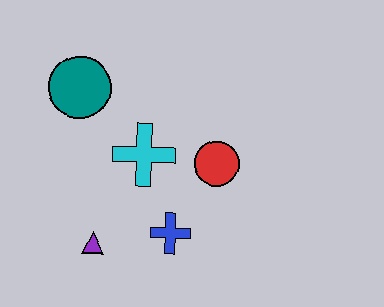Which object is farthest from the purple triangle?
The teal circle is farthest from the purple triangle.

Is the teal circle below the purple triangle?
No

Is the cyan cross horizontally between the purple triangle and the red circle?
Yes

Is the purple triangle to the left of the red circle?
Yes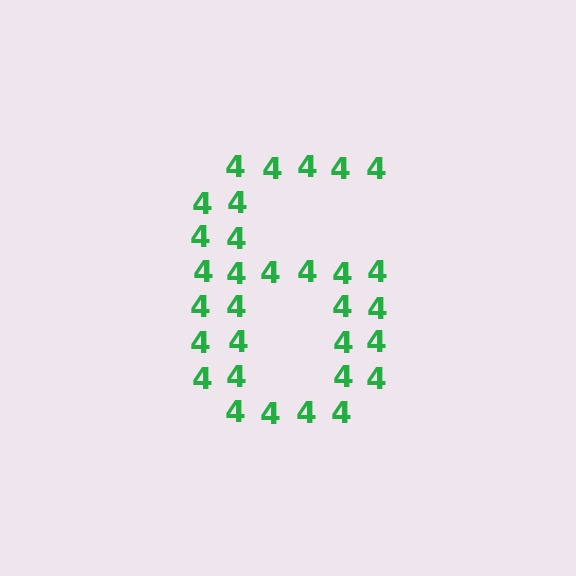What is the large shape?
The large shape is the digit 6.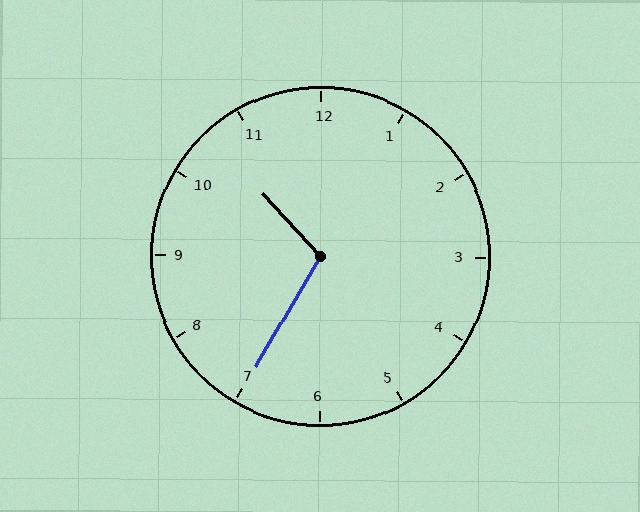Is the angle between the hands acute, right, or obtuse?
It is obtuse.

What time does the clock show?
10:35.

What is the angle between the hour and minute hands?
Approximately 108 degrees.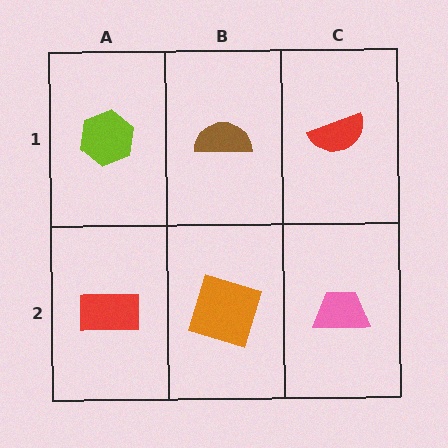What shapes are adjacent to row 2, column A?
A lime hexagon (row 1, column A), an orange square (row 2, column B).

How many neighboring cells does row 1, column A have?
2.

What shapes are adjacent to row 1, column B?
An orange square (row 2, column B), a lime hexagon (row 1, column A), a red semicircle (row 1, column C).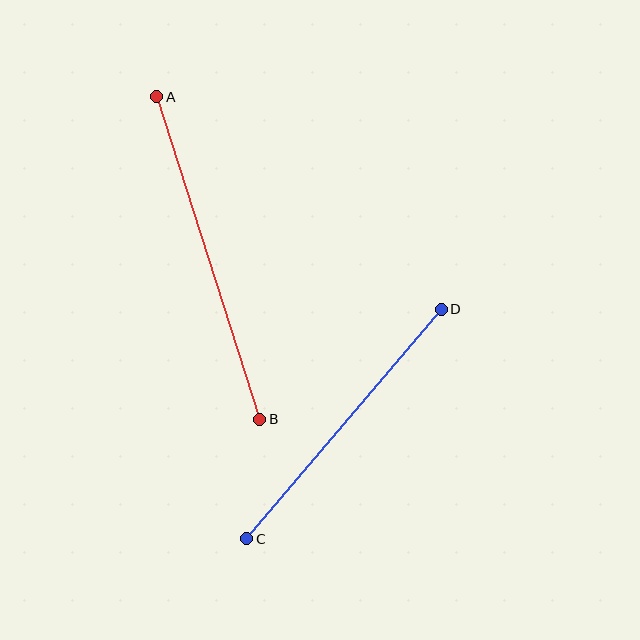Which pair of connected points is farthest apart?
Points A and B are farthest apart.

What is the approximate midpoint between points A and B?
The midpoint is at approximately (208, 258) pixels.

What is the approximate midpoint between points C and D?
The midpoint is at approximately (344, 424) pixels.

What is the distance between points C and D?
The distance is approximately 301 pixels.